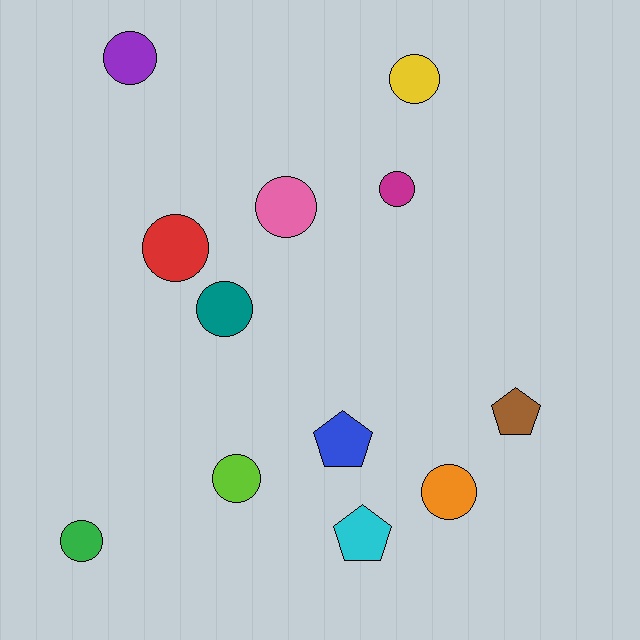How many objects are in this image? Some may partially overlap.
There are 12 objects.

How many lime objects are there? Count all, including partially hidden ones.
There is 1 lime object.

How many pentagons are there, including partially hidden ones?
There are 3 pentagons.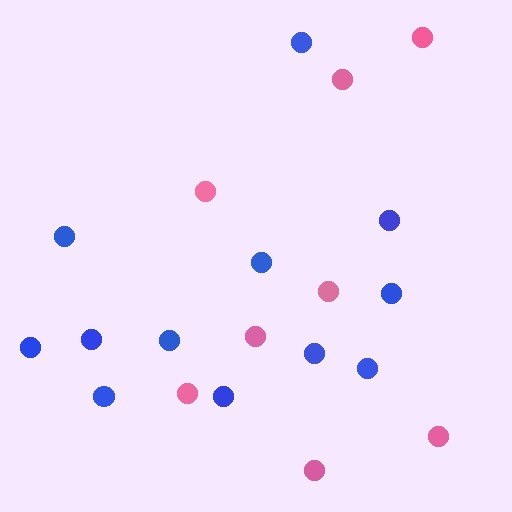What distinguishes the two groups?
There are 2 groups: one group of pink circles (8) and one group of blue circles (12).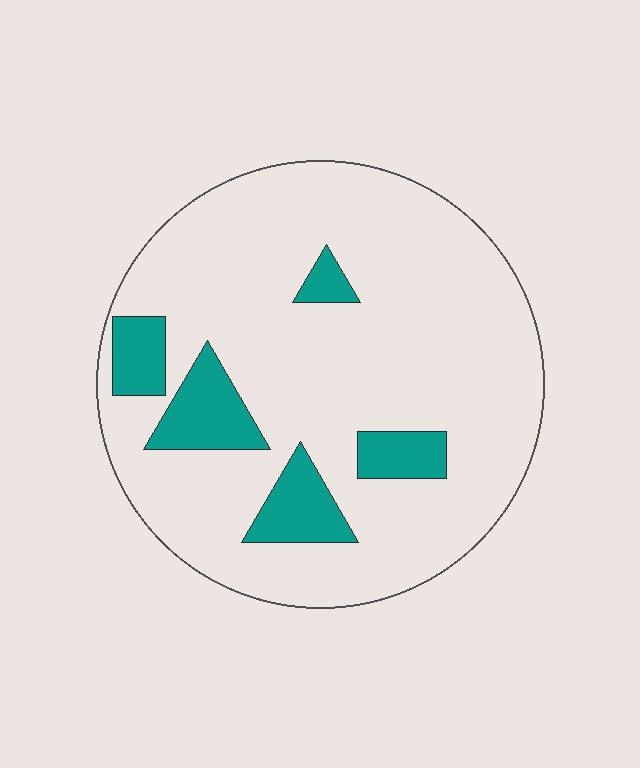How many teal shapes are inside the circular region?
5.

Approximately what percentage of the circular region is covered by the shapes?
Approximately 15%.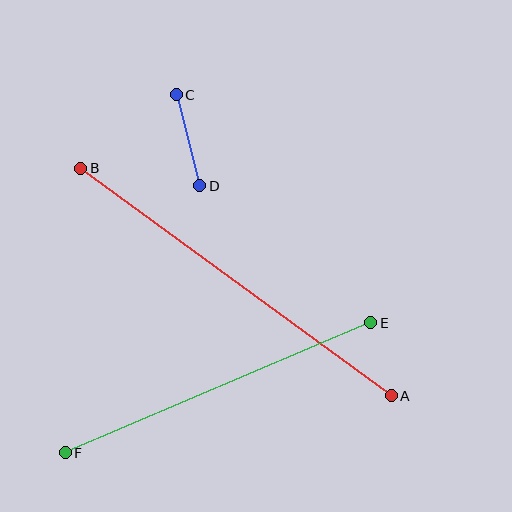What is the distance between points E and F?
The distance is approximately 332 pixels.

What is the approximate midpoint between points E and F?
The midpoint is at approximately (218, 388) pixels.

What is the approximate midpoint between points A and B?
The midpoint is at approximately (236, 282) pixels.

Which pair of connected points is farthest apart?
Points A and B are farthest apart.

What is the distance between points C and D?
The distance is approximately 94 pixels.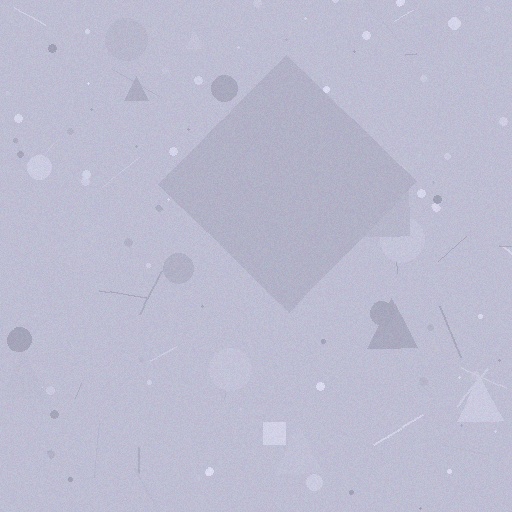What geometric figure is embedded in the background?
A diamond is embedded in the background.